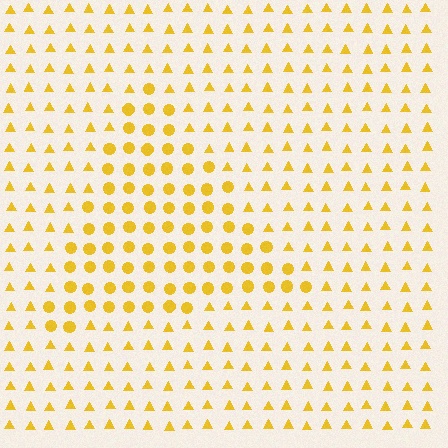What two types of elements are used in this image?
The image uses circles inside the triangle region and triangles outside it.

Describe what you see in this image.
The image is filled with small yellow elements arranged in a uniform grid. A triangle-shaped region contains circles, while the surrounding area contains triangles. The boundary is defined purely by the change in element shape.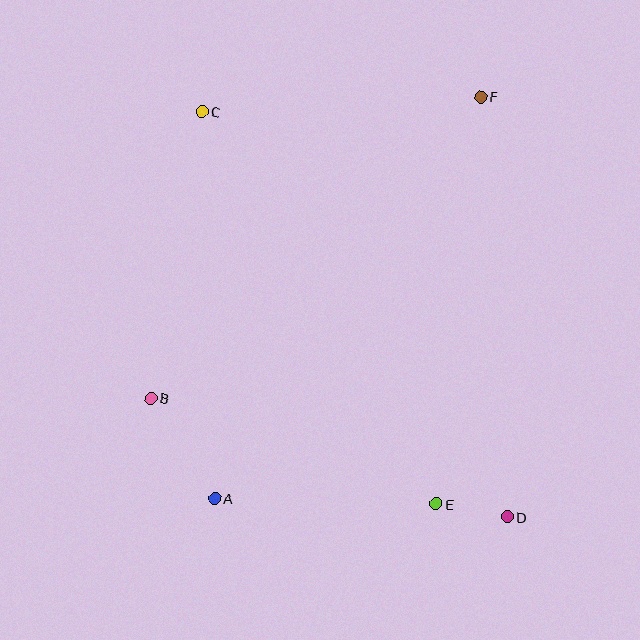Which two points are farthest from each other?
Points C and D are farthest from each other.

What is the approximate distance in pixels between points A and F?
The distance between A and F is approximately 482 pixels.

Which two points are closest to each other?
Points D and E are closest to each other.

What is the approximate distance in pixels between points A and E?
The distance between A and E is approximately 222 pixels.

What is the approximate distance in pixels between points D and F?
The distance between D and F is approximately 421 pixels.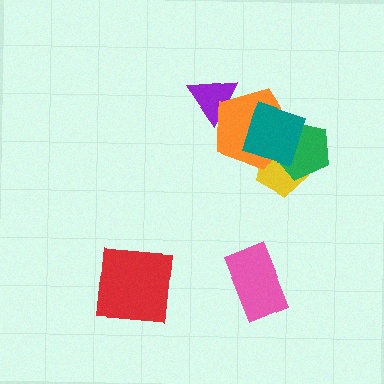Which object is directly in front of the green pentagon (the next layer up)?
The orange pentagon is directly in front of the green pentagon.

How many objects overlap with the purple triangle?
1 object overlaps with the purple triangle.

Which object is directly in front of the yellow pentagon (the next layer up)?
The green pentagon is directly in front of the yellow pentagon.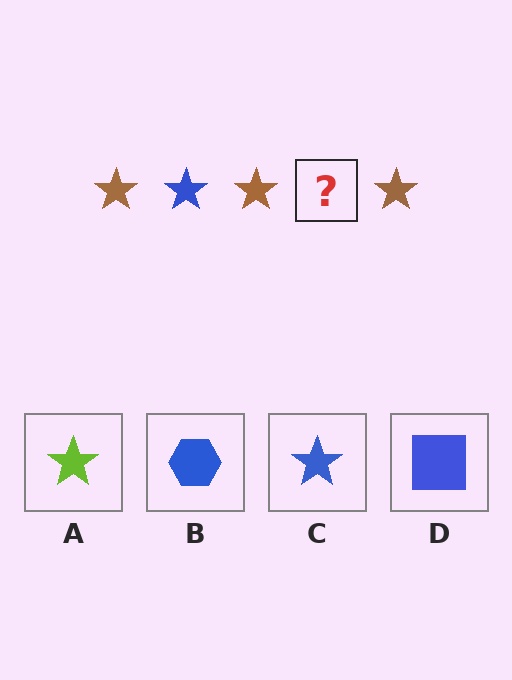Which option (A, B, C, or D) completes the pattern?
C.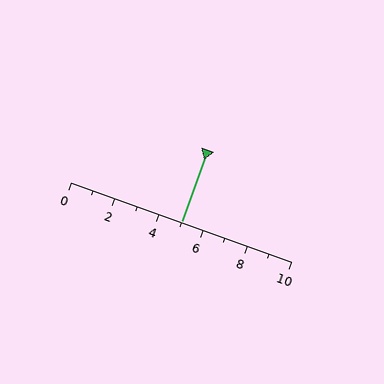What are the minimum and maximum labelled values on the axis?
The axis runs from 0 to 10.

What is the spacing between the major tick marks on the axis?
The major ticks are spaced 2 apart.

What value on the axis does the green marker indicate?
The marker indicates approximately 5.